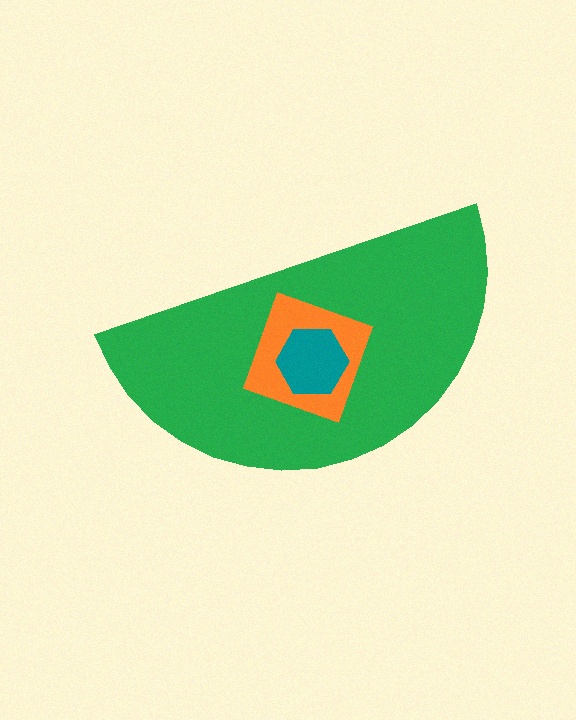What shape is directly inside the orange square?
The teal hexagon.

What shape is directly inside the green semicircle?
The orange square.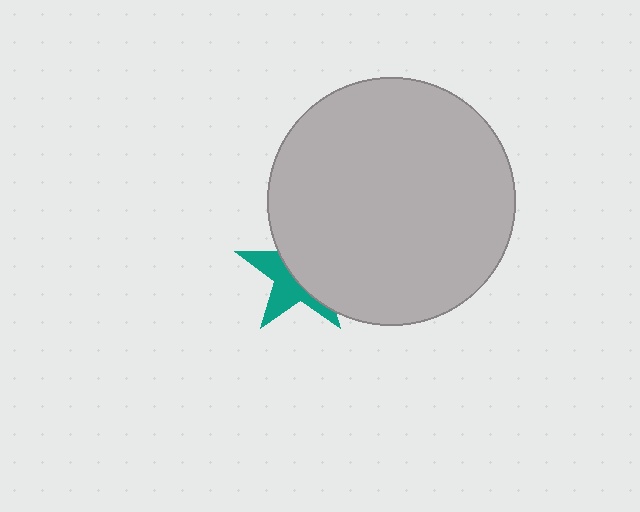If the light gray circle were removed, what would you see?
You would see the complete teal star.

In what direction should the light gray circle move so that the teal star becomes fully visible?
The light gray circle should move right. That is the shortest direction to clear the overlap and leave the teal star fully visible.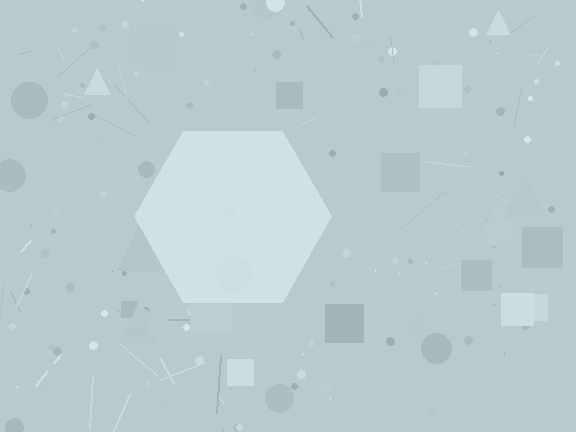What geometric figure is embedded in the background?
A hexagon is embedded in the background.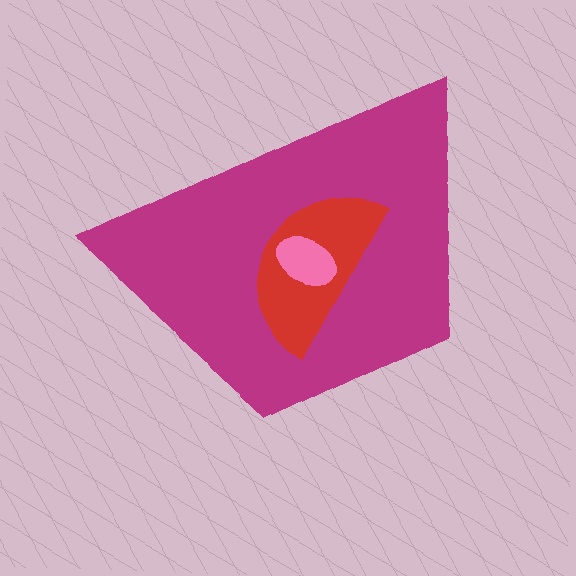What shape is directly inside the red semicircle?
The pink ellipse.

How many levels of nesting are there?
3.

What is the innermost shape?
The pink ellipse.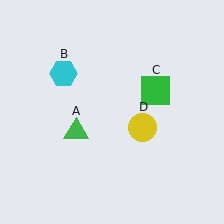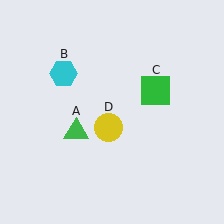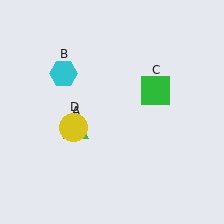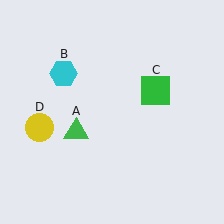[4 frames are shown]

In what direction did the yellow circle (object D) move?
The yellow circle (object D) moved left.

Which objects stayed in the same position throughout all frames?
Green triangle (object A) and cyan hexagon (object B) and green square (object C) remained stationary.